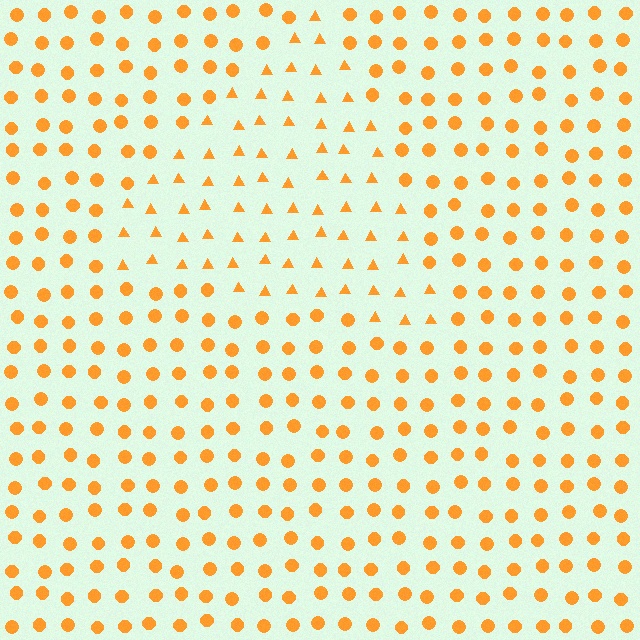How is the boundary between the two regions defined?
The boundary is defined by a change in element shape: triangles inside vs. circles outside. All elements share the same color and spacing.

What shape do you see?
I see a triangle.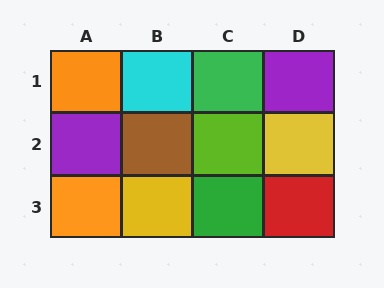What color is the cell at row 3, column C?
Green.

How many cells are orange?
2 cells are orange.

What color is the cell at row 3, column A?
Orange.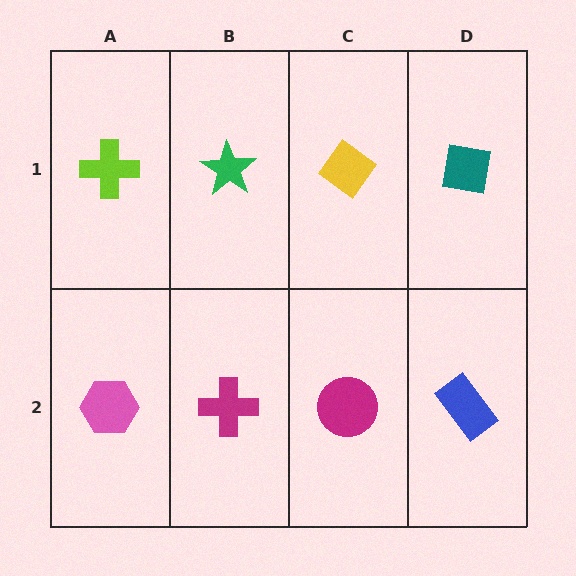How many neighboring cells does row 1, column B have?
3.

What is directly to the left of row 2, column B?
A pink hexagon.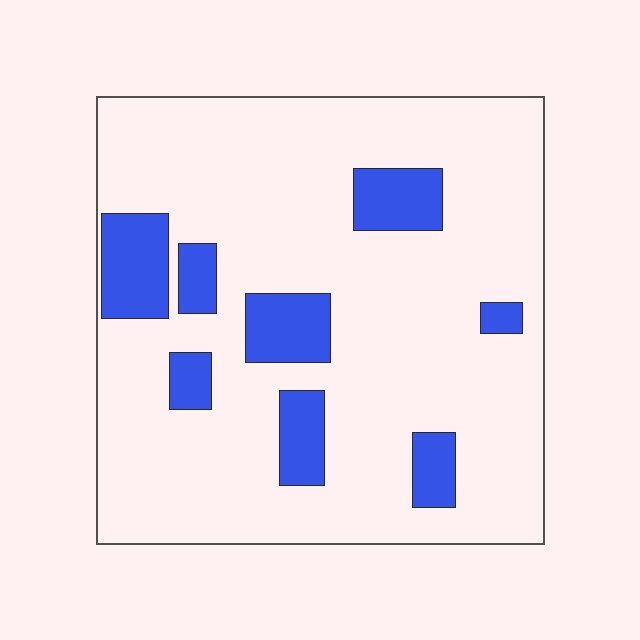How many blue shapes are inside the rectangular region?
8.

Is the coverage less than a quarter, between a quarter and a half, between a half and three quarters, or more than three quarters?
Less than a quarter.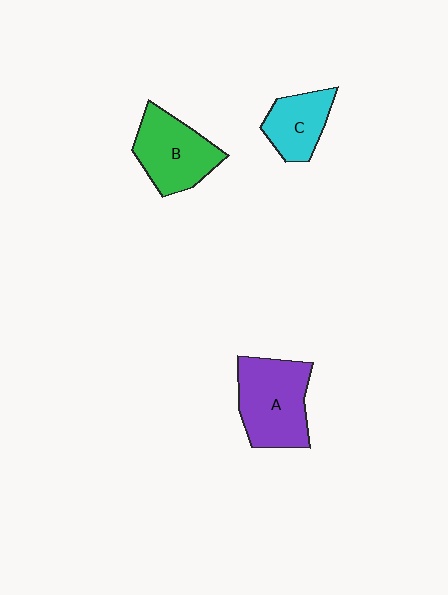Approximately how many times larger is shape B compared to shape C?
Approximately 1.4 times.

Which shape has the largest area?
Shape A (purple).